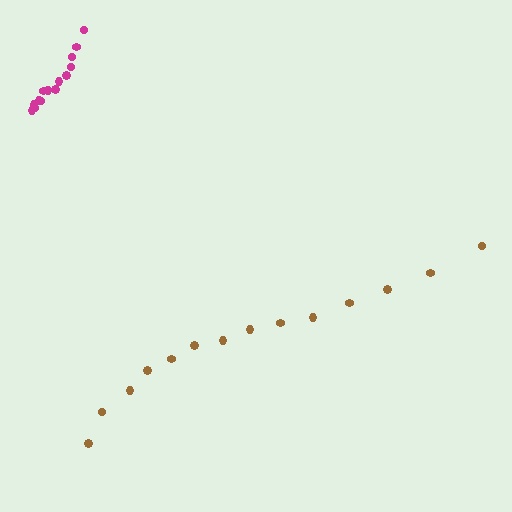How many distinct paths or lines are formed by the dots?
There are 2 distinct paths.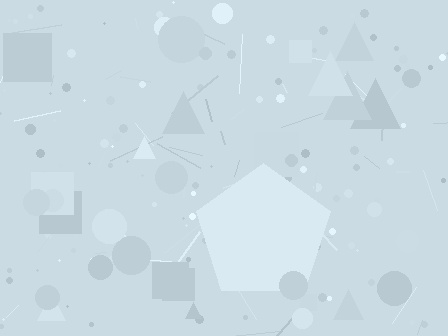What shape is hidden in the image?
A pentagon is hidden in the image.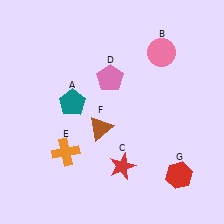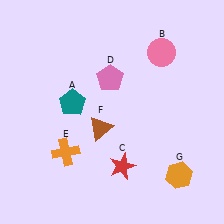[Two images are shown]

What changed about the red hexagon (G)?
In Image 1, G is red. In Image 2, it changed to orange.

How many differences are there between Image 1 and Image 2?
There is 1 difference between the two images.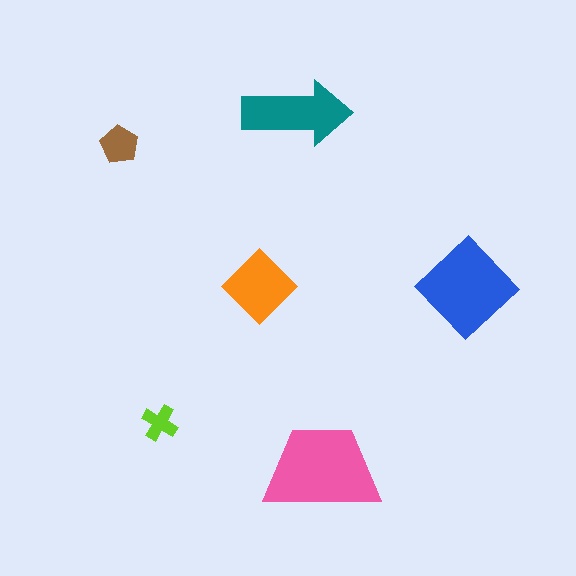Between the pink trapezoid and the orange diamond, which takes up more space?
The pink trapezoid.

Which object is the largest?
The pink trapezoid.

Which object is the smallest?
The lime cross.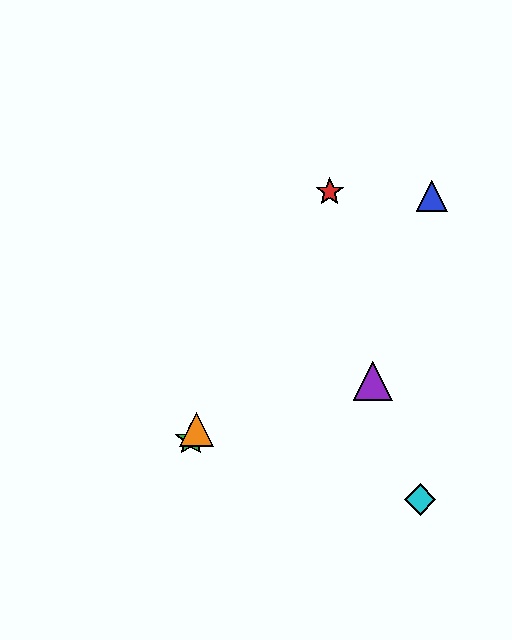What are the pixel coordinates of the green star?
The green star is at (191, 440).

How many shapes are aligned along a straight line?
4 shapes (the red star, the green star, the yellow triangle, the orange triangle) are aligned along a straight line.